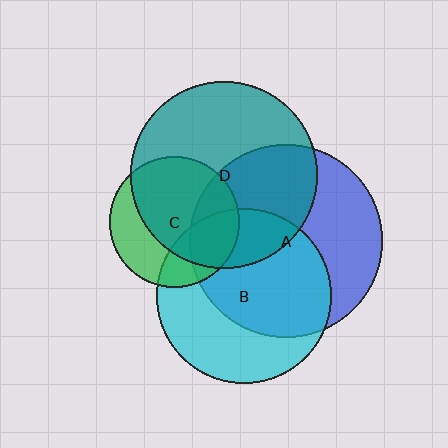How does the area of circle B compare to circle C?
Approximately 1.8 times.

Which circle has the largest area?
Circle A (blue).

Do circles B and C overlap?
Yes.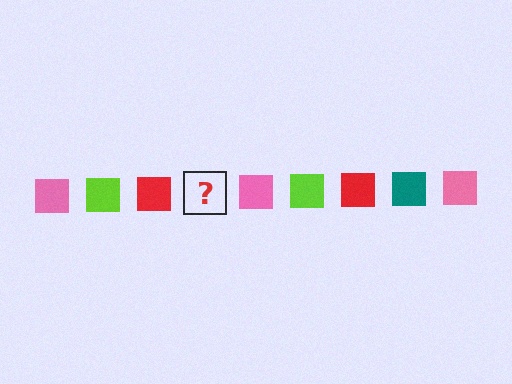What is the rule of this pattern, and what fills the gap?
The rule is that the pattern cycles through pink, lime, red, teal squares. The gap should be filled with a teal square.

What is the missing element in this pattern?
The missing element is a teal square.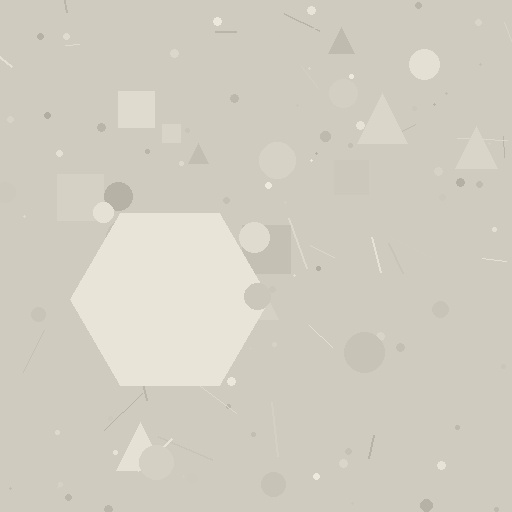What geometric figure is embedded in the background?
A hexagon is embedded in the background.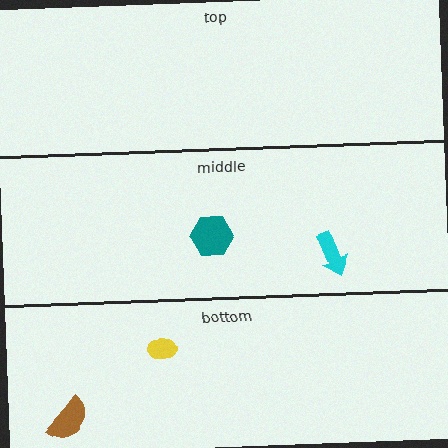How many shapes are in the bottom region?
2.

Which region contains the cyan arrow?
The middle region.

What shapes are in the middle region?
The teal hexagon, the cyan arrow.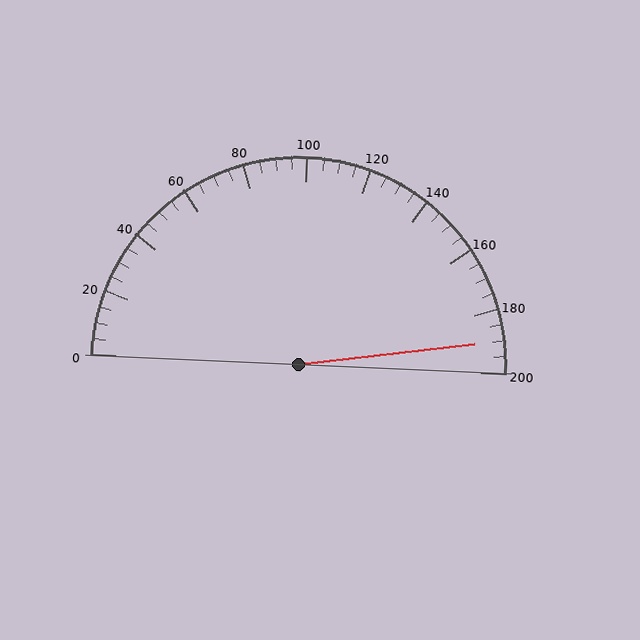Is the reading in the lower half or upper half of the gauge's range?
The reading is in the upper half of the range (0 to 200).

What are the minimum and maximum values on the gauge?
The gauge ranges from 0 to 200.